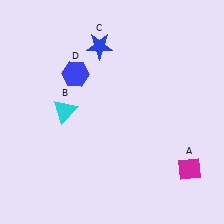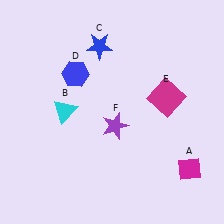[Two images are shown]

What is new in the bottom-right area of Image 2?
A purple star (F) was added in the bottom-right area of Image 2.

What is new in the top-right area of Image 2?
A magenta square (E) was added in the top-right area of Image 2.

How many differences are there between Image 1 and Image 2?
There are 2 differences between the two images.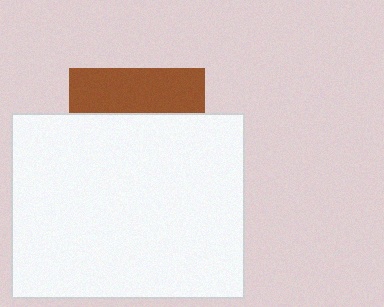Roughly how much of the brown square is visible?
A small part of it is visible (roughly 34%).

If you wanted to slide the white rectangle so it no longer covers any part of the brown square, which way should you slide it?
Slide it down — that is the most direct way to separate the two shapes.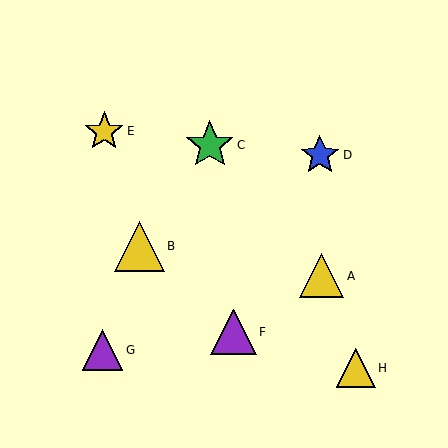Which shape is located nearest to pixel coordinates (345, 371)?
The yellow triangle (labeled H) at (356, 368) is nearest to that location.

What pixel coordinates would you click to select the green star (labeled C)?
Click at (210, 145) to select the green star C.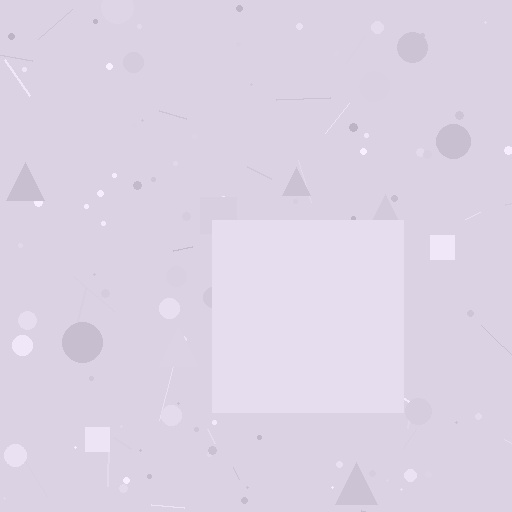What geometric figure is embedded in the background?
A square is embedded in the background.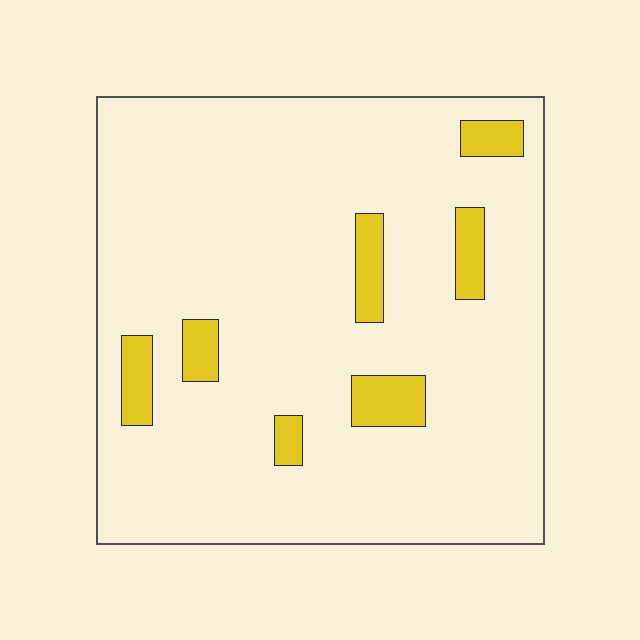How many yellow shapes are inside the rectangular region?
7.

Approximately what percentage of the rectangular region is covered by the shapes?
Approximately 10%.